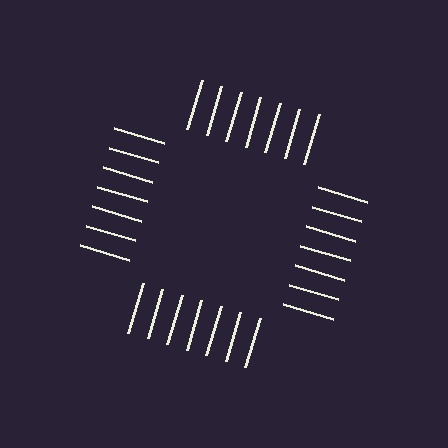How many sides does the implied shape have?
4 sides — the line-ends trace a square.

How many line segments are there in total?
28 — 7 along each of the 4 edges.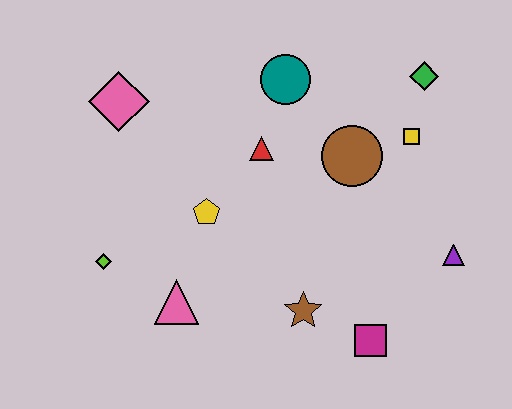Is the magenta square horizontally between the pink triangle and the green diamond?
Yes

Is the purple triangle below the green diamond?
Yes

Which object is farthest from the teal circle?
The magenta square is farthest from the teal circle.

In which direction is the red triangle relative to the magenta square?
The red triangle is above the magenta square.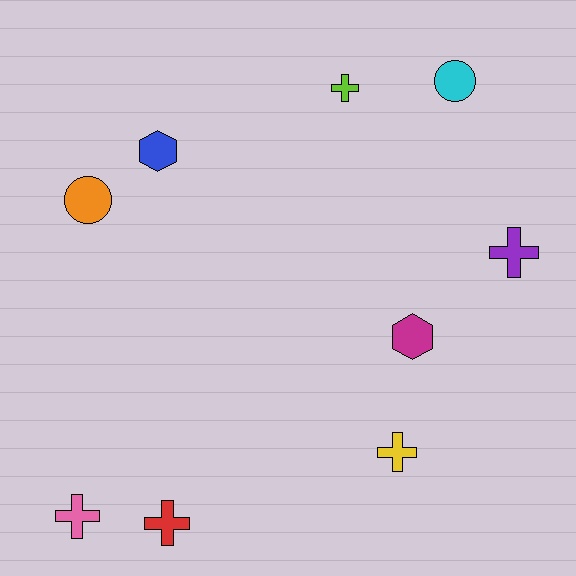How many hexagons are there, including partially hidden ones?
There are 2 hexagons.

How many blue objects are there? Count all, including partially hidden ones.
There is 1 blue object.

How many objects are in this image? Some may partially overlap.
There are 9 objects.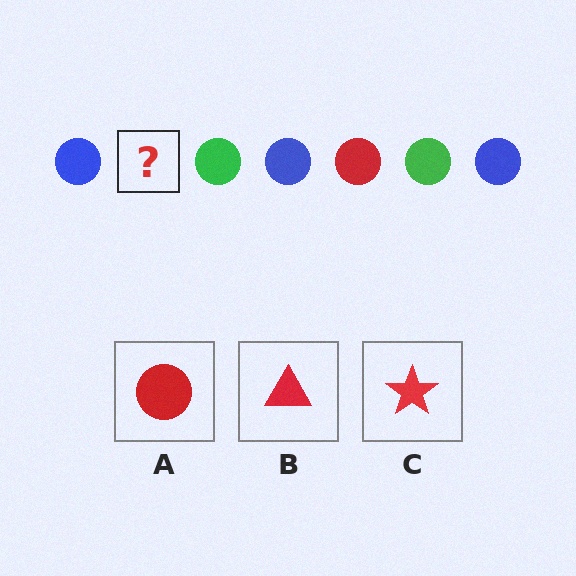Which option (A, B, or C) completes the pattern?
A.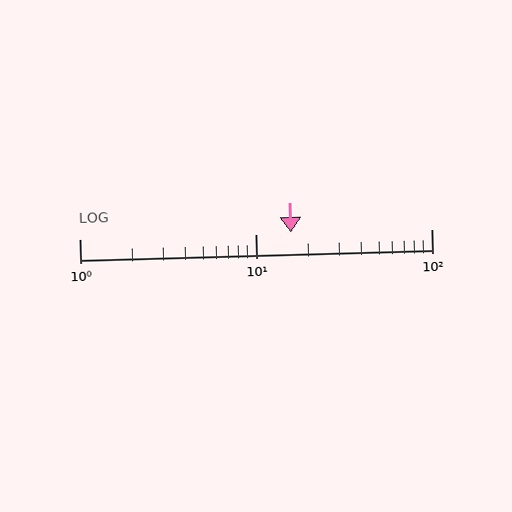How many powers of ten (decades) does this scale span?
The scale spans 2 decades, from 1 to 100.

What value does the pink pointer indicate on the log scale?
The pointer indicates approximately 16.